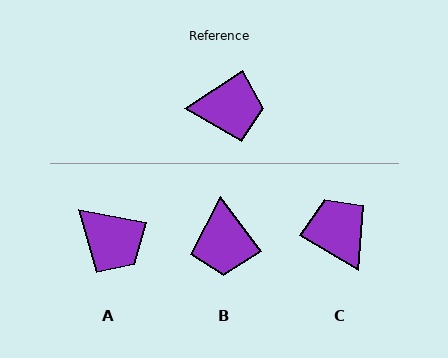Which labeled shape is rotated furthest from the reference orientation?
C, about 115 degrees away.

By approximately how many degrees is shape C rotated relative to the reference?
Approximately 115 degrees counter-clockwise.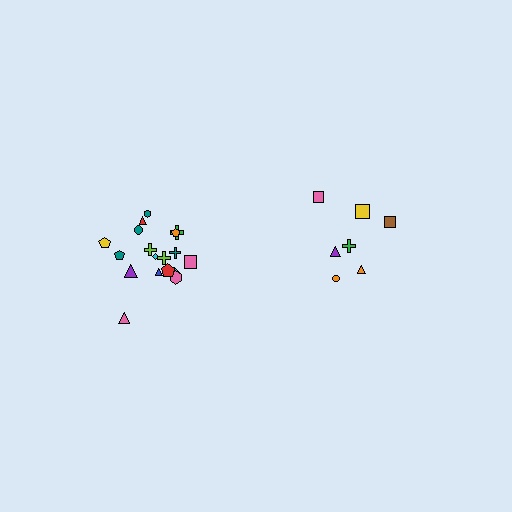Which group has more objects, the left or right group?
The left group.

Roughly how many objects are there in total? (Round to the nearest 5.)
Roughly 25 objects in total.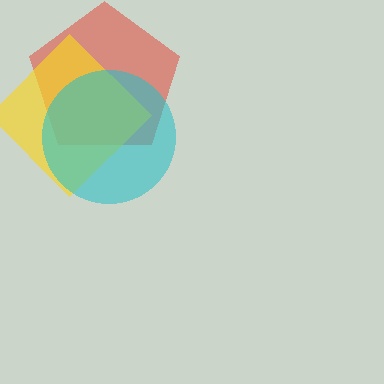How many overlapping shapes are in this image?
There are 3 overlapping shapes in the image.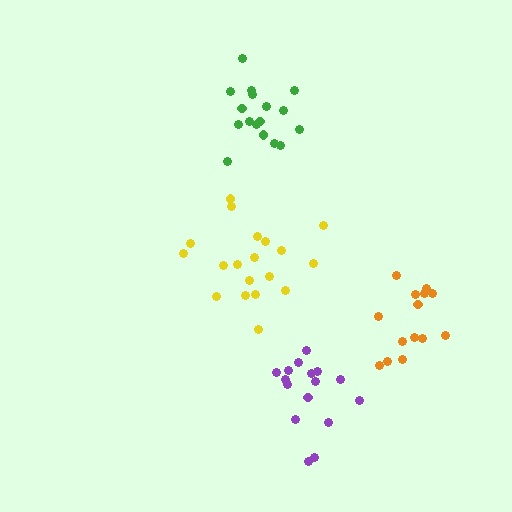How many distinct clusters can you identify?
There are 4 distinct clusters.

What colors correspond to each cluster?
The clusters are colored: yellow, purple, orange, green.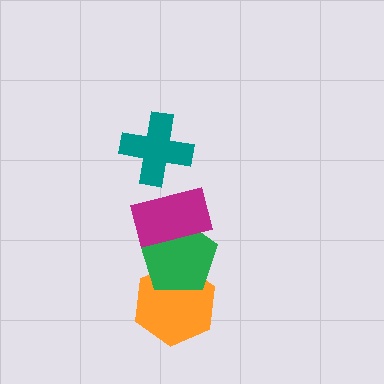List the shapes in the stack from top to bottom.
From top to bottom: the teal cross, the magenta rectangle, the green pentagon, the orange hexagon.